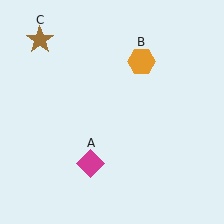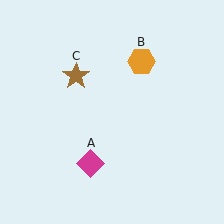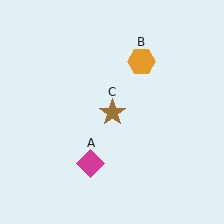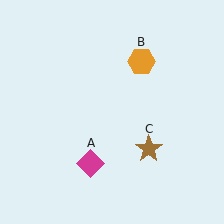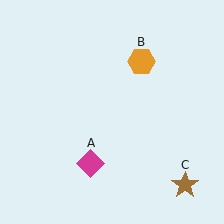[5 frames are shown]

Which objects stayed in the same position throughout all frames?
Magenta diamond (object A) and orange hexagon (object B) remained stationary.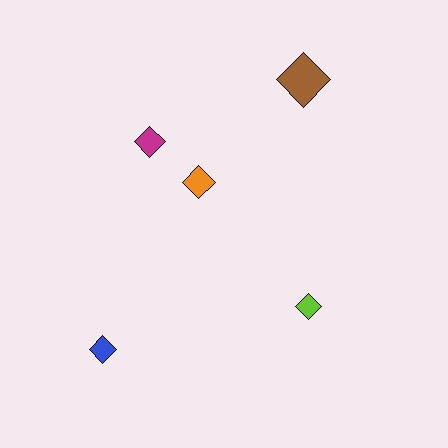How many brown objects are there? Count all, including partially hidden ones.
There is 1 brown object.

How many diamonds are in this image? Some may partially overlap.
There are 5 diamonds.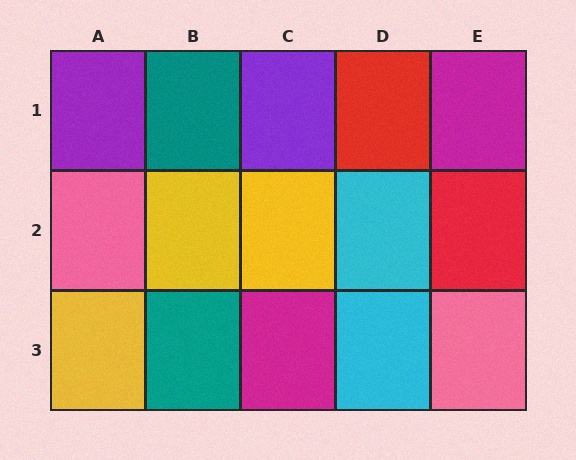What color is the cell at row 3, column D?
Cyan.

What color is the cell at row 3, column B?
Teal.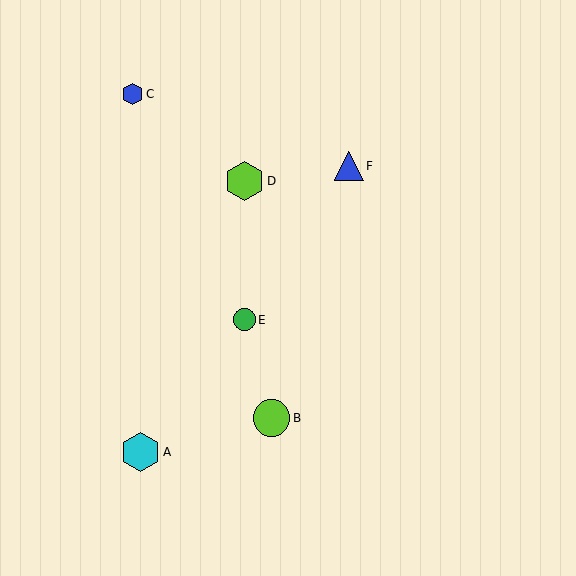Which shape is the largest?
The lime hexagon (labeled D) is the largest.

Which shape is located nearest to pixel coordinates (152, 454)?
The cyan hexagon (labeled A) at (140, 452) is nearest to that location.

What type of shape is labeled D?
Shape D is a lime hexagon.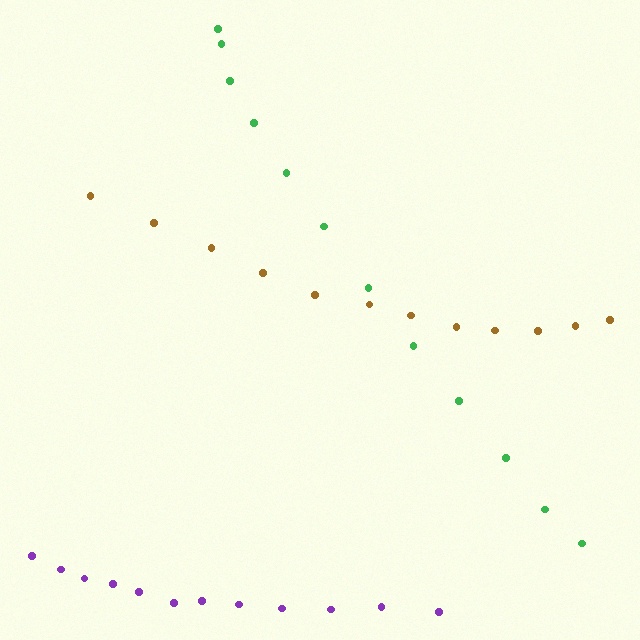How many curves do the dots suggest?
There are 3 distinct paths.